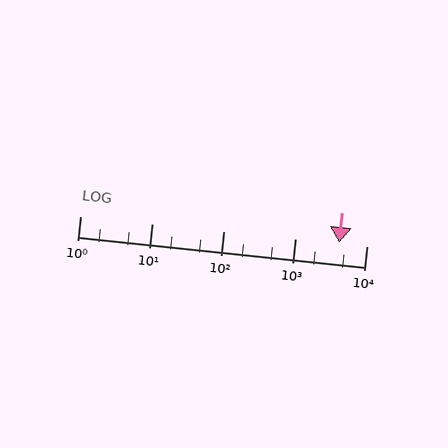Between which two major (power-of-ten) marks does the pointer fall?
The pointer is between 1000 and 10000.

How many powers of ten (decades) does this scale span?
The scale spans 4 decades, from 1 to 10000.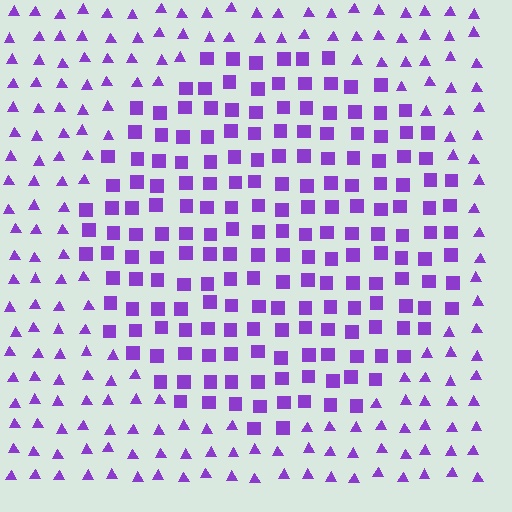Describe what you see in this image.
The image is filled with small purple elements arranged in a uniform grid. A circle-shaped region contains squares, while the surrounding area contains triangles. The boundary is defined purely by the change in element shape.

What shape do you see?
I see a circle.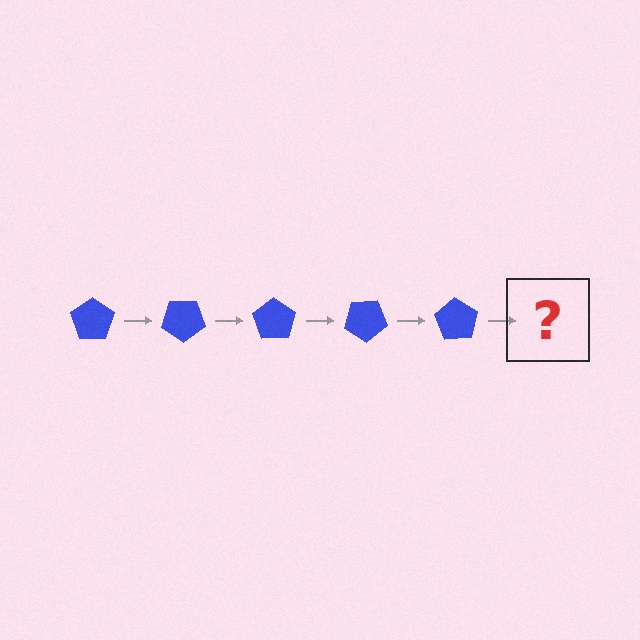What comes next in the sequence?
The next element should be a blue pentagon rotated 175 degrees.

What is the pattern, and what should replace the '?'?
The pattern is that the pentagon rotates 35 degrees each step. The '?' should be a blue pentagon rotated 175 degrees.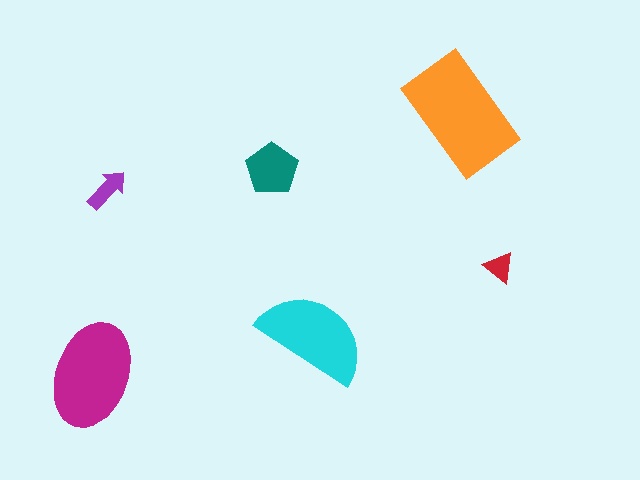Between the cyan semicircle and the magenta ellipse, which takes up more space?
The magenta ellipse.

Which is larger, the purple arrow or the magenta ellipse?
The magenta ellipse.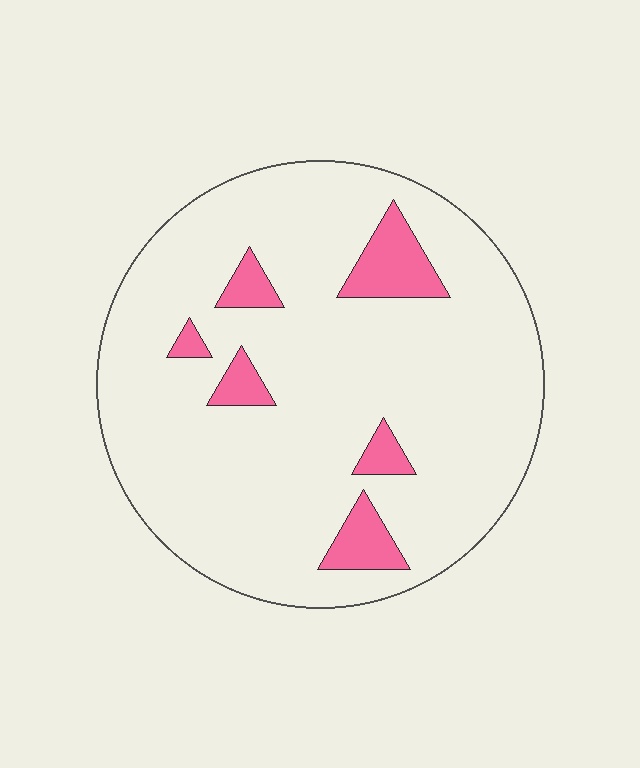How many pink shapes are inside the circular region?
6.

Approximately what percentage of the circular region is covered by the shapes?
Approximately 10%.